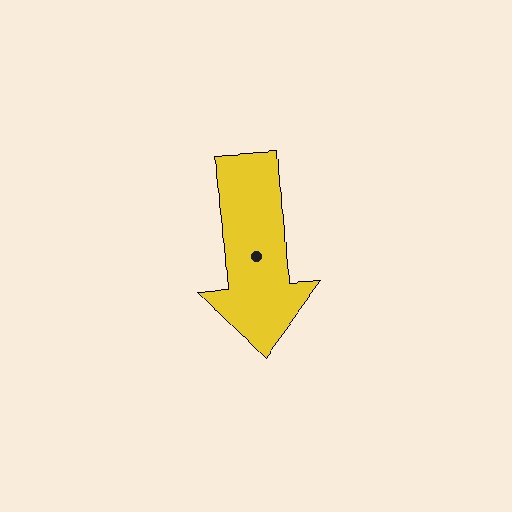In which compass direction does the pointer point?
South.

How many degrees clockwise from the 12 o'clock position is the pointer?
Approximately 176 degrees.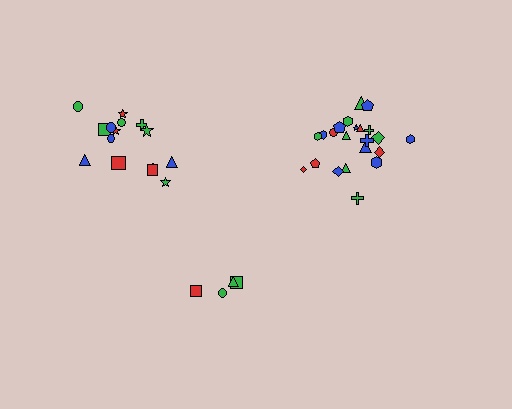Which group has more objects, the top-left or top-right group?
The top-right group.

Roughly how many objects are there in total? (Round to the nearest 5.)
Roughly 40 objects in total.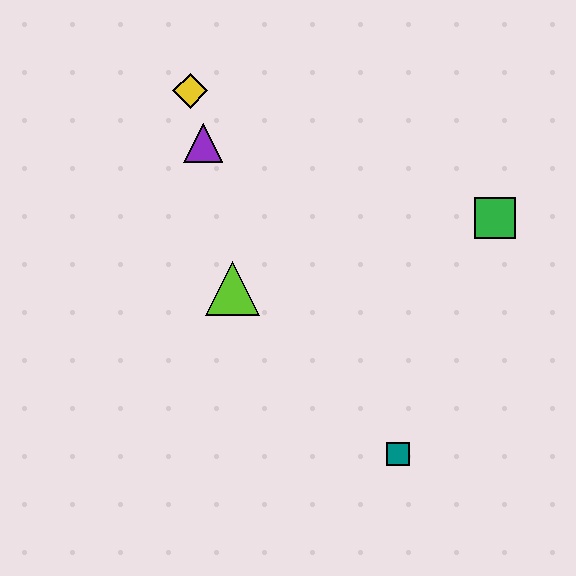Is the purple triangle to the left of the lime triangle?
Yes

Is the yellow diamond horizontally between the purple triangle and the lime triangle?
No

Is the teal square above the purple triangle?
No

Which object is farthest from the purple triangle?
The teal square is farthest from the purple triangle.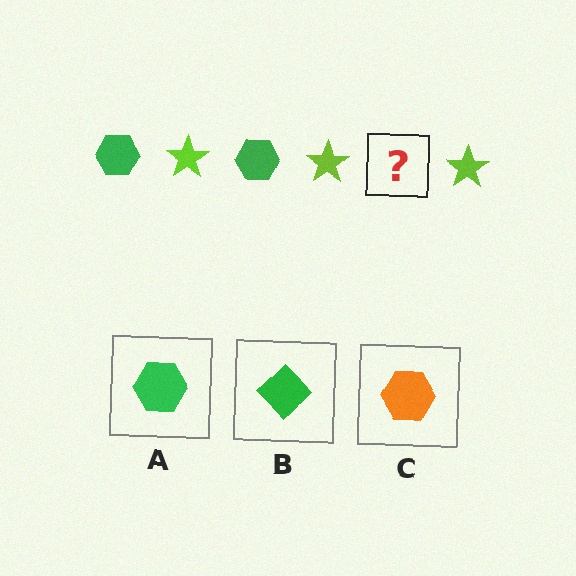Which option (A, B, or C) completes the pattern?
A.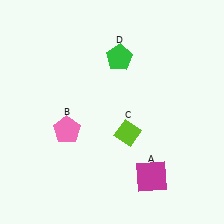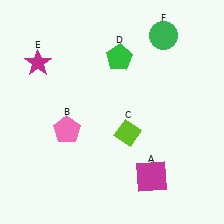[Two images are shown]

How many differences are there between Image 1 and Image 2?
There are 2 differences between the two images.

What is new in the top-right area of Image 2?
A green circle (F) was added in the top-right area of Image 2.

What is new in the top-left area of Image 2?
A magenta star (E) was added in the top-left area of Image 2.